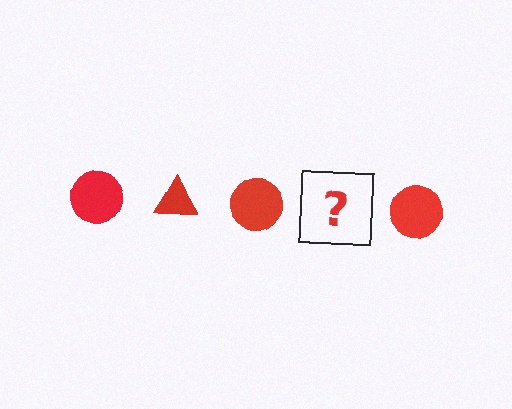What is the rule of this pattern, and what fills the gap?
The rule is that the pattern cycles through circle, triangle shapes in red. The gap should be filled with a red triangle.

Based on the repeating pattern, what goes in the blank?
The blank should be a red triangle.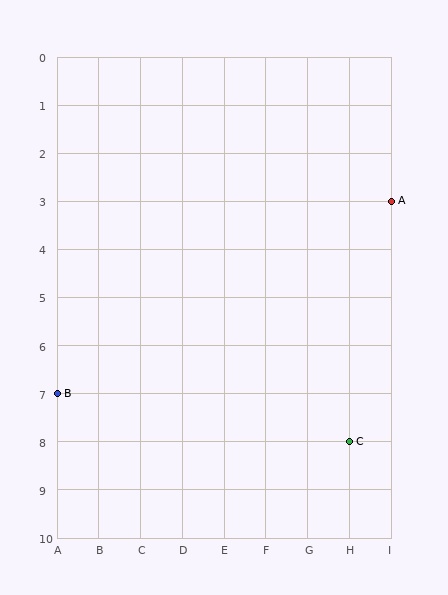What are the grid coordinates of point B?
Point B is at grid coordinates (A, 7).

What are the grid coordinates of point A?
Point A is at grid coordinates (I, 3).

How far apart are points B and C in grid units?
Points B and C are 7 columns and 1 row apart (about 7.1 grid units diagonally).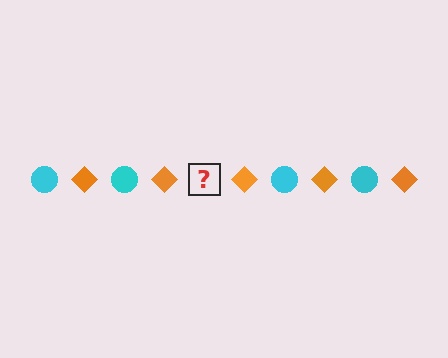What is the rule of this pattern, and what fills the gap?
The rule is that the pattern alternates between cyan circle and orange diamond. The gap should be filled with a cyan circle.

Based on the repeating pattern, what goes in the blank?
The blank should be a cyan circle.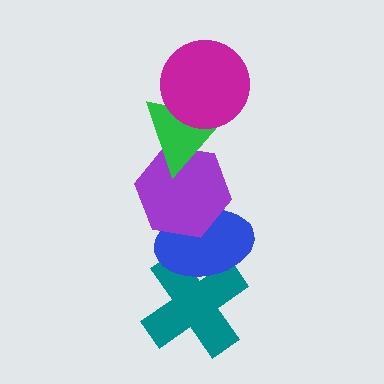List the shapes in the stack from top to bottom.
From top to bottom: the magenta circle, the green triangle, the purple hexagon, the blue ellipse, the teal cross.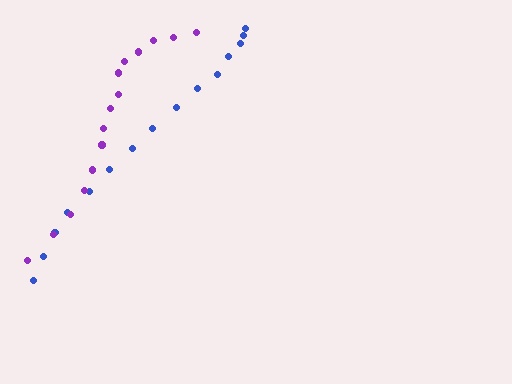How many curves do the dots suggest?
There are 2 distinct paths.